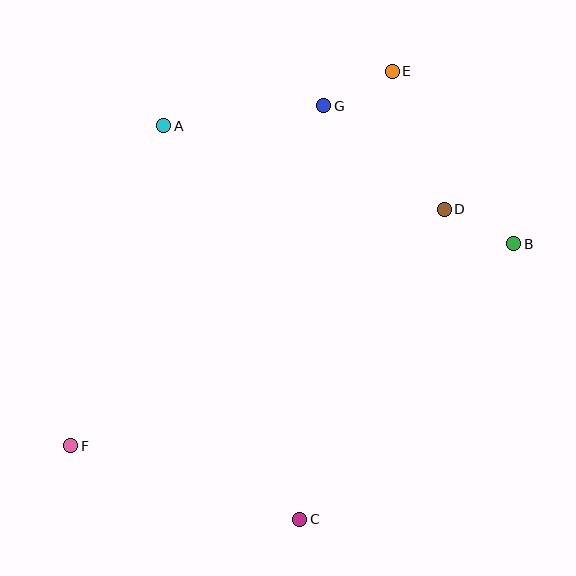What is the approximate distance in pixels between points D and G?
The distance between D and G is approximately 159 pixels.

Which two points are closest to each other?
Points E and G are closest to each other.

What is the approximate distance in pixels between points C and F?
The distance between C and F is approximately 240 pixels.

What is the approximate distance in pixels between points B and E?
The distance between B and E is approximately 211 pixels.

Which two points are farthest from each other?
Points E and F are farthest from each other.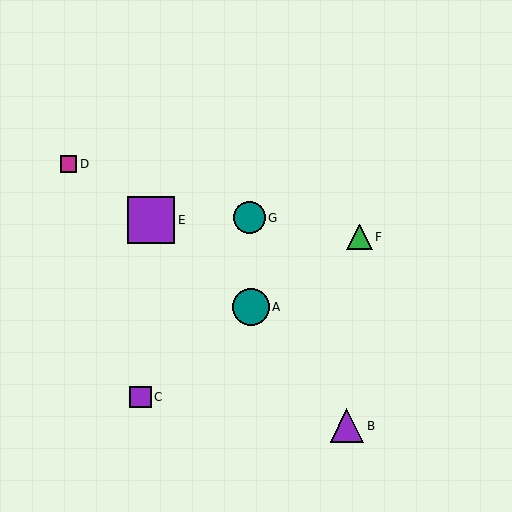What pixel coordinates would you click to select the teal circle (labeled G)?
Click at (250, 218) to select the teal circle G.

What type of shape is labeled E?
Shape E is a purple square.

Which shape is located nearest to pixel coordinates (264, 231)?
The teal circle (labeled G) at (250, 218) is nearest to that location.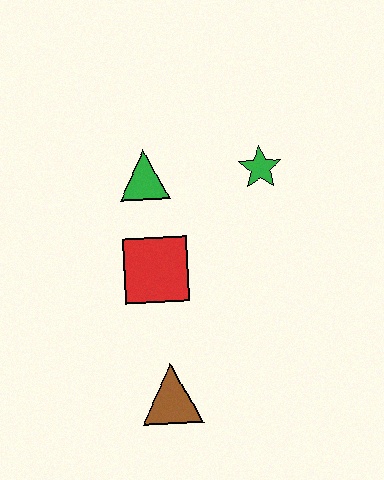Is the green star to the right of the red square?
Yes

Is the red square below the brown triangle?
No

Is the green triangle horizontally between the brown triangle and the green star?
No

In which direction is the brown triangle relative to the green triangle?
The brown triangle is below the green triangle.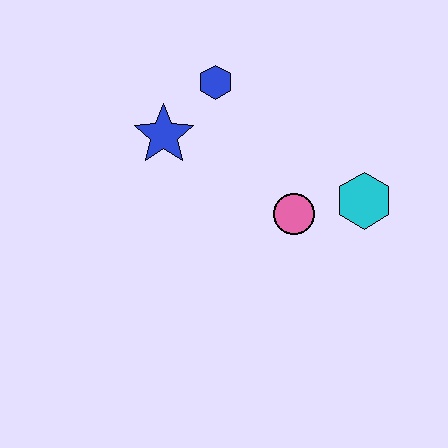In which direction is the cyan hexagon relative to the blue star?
The cyan hexagon is to the right of the blue star.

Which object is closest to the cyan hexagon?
The pink circle is closest to the cyan hexagon.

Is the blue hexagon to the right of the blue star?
Yes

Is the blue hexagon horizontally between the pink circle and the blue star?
Yes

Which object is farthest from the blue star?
The cyan hexagon is farthest from the blue star.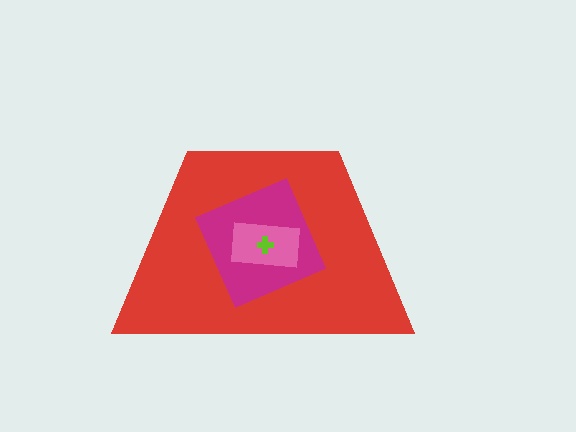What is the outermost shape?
The red trapezoid.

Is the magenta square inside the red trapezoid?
Yes.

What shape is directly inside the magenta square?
The pink rectangle.